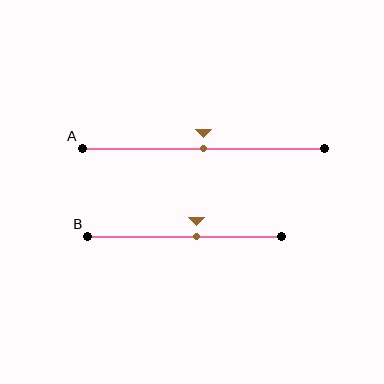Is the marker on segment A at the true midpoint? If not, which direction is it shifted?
Yes, the marker on segment A is at the true midpoint.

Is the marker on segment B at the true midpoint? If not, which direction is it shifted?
No, the marker on segment B is shifted to the right by about 6% of the segment length.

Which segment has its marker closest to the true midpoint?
Segment A has its marker closest to the true midpoint.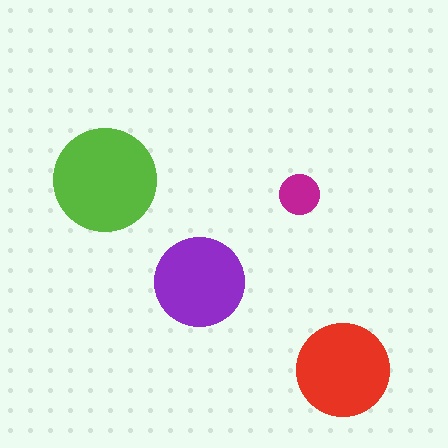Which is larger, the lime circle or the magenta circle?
The lime one.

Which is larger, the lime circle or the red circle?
The lime one.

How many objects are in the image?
There are 4 objects in the image.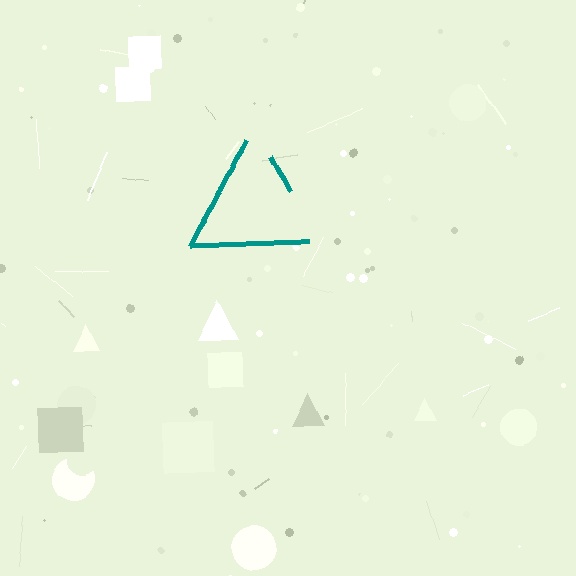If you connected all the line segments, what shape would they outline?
They would outline a triangle.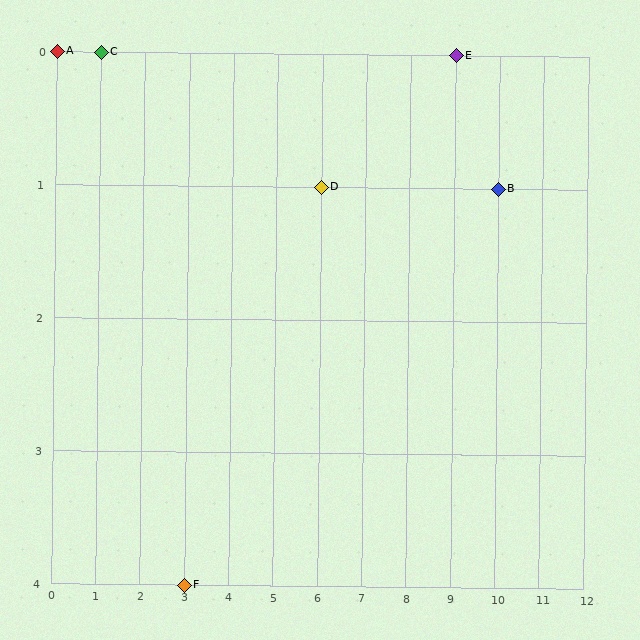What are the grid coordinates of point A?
Point A is at grid coordinates (0, 0).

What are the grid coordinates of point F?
Point F is at grid coordinates (3, 4).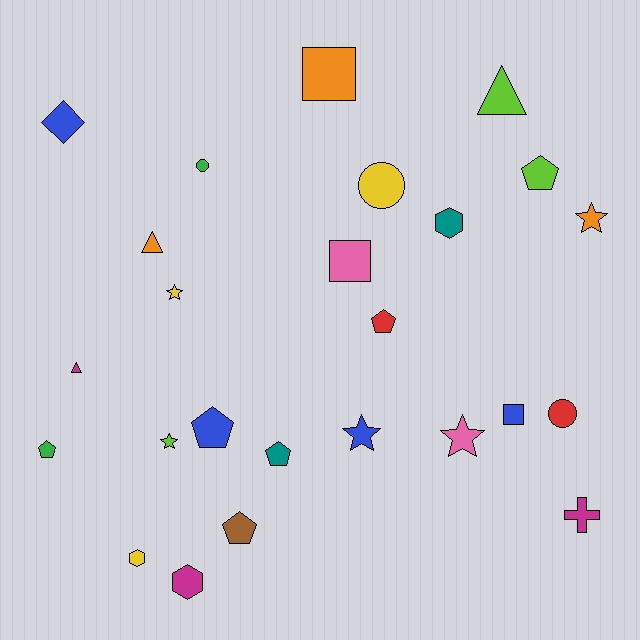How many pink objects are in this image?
There are 2 pink objects.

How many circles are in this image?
There are 3 circles.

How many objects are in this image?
There are 25 objects.